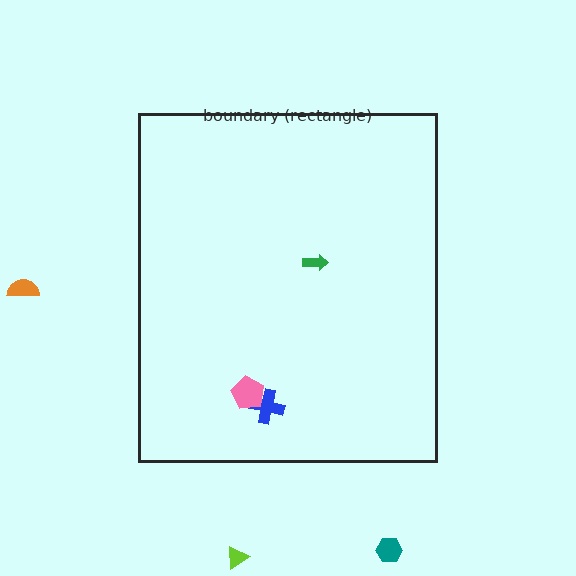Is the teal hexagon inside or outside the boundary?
Outside.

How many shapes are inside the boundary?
3 inside, 3 outside.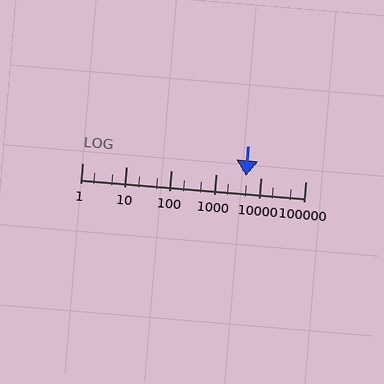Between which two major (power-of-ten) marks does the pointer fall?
The pointer is between 1000 and 10000.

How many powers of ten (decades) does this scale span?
The scale spans 5 decades, from 1 to 100000.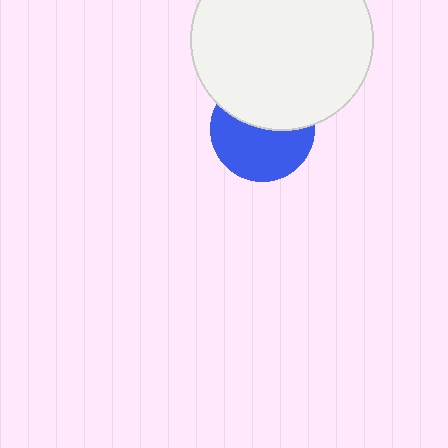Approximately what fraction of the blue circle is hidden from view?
Roughly 44% of the blue circle is hidden behind the white circle.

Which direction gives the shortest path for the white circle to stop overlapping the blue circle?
Moving up gives the shortest separation.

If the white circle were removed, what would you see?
You would see the complete blue circle.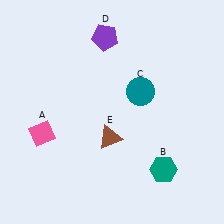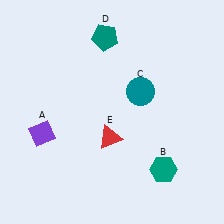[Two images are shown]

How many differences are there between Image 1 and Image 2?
There are 3 differences between the two images.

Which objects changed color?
A changed from pink to purple. D changed from purple to teal. E changed from brown to red.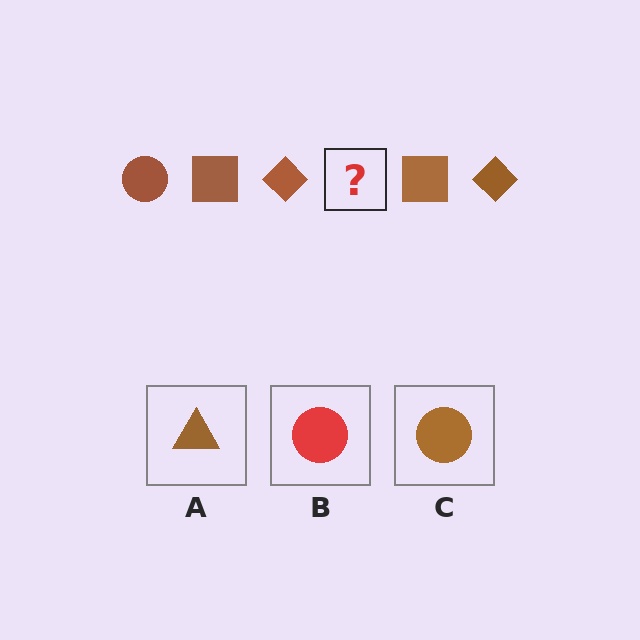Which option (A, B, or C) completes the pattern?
C.